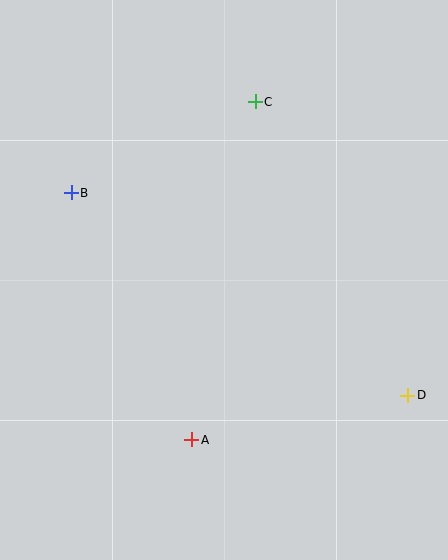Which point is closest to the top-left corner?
Point B is closest to the top-left corner.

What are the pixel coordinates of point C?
Point C is at (255, 102).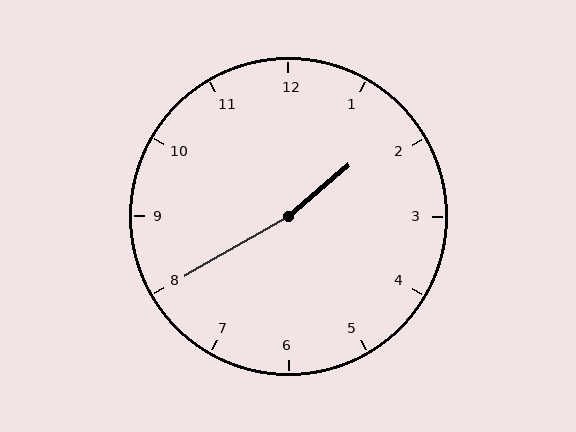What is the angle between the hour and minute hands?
Approximately 170 degrees.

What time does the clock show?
1:40.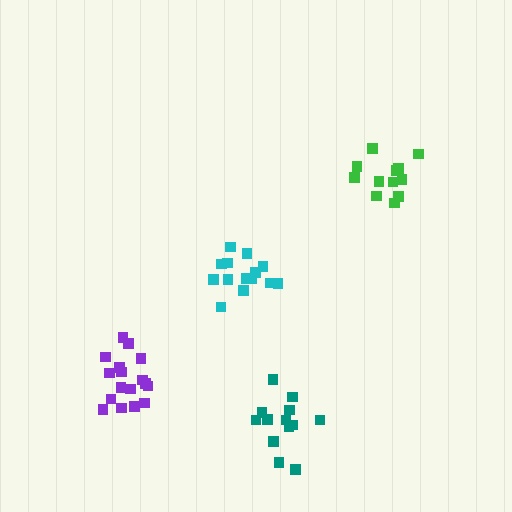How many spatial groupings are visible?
There are 4 spatial groupings.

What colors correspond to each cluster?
The clusters are colored: cyan, purple, green, teal.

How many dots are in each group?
Group 1: 14 dots, Group 2: 17 dots, Group 3: 12 dots, Group 4: 13 dots (56 total).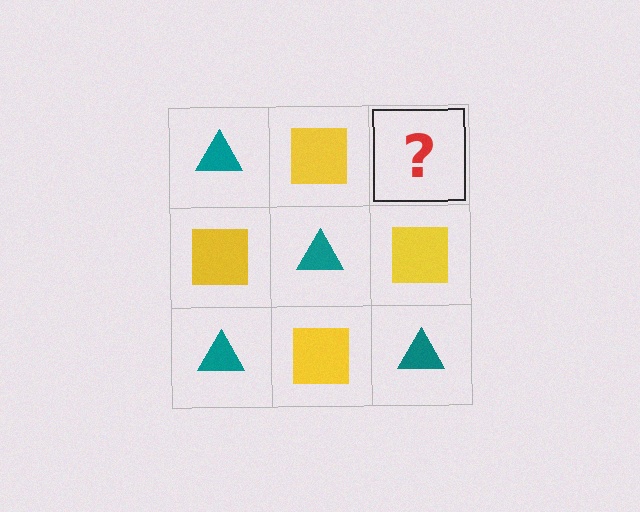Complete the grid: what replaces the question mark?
The question mark should be replaced with a teal triangle.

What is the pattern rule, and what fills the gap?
The rule is that it alternates teal triangle and yellow square in a checkerboard pattern. The gap should be filled with a teal triangle.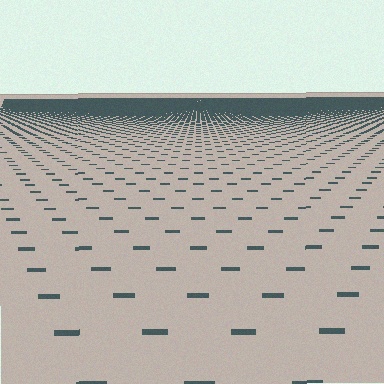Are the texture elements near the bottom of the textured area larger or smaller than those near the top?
Larger. Near the bottom, elements are closer to the viewer and appear at a bigger on-screen size.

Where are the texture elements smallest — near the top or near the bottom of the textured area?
Near the top.